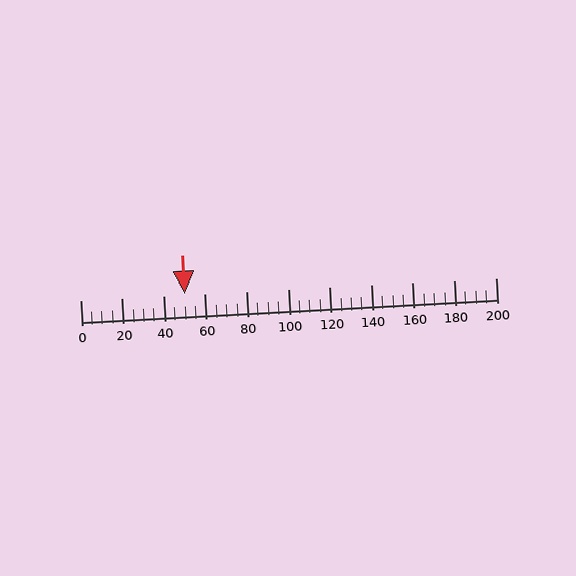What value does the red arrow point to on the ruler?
The red arrow points to approximately 50.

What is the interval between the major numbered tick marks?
The major tick marks are spaced 20 units apart.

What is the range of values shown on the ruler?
The ruler shows values from 0 to 200.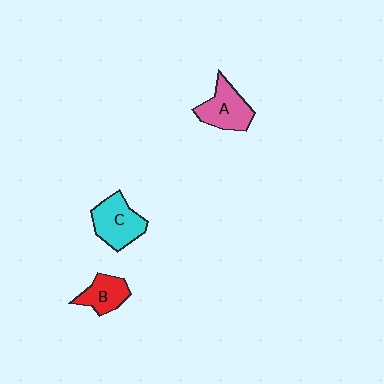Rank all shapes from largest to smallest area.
From largest to smallest: C (cyan), A (pink), B (red).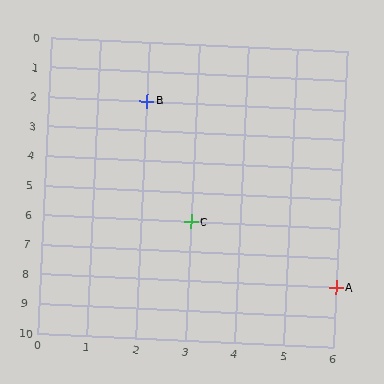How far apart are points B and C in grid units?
Points B and C are 1 column and 4 rows apart (about 4.1 grid units diagonally).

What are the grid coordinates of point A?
Point A is at grid coordinates (6, 8).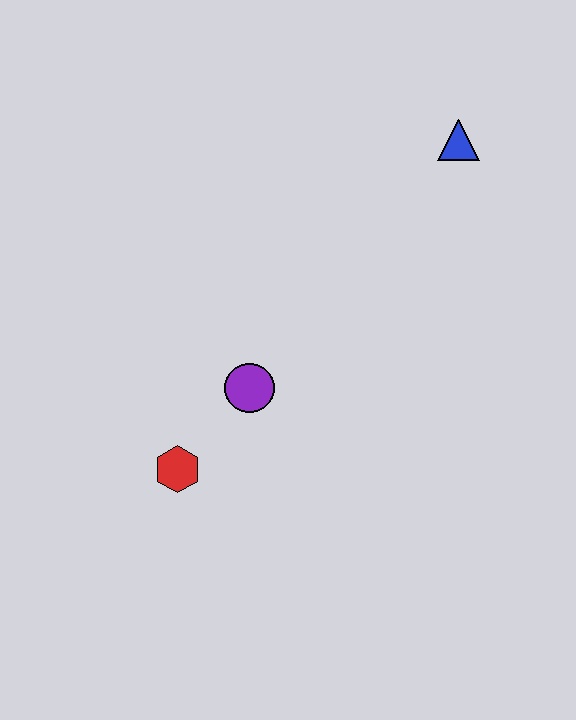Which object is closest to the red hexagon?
The purple circle is closest to the red hexagon.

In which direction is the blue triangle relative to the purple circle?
The blue triangle is above the purple circle.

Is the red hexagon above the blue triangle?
No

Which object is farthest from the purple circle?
The blue triangle is farthest from the purple circle.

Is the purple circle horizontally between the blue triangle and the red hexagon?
Yes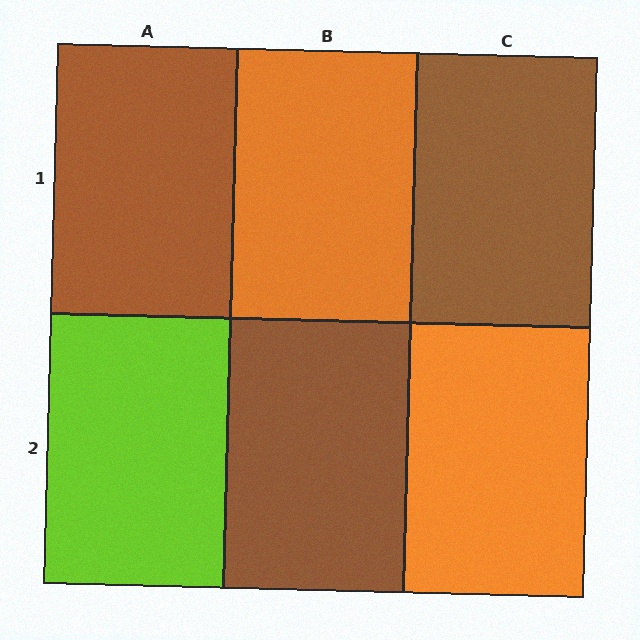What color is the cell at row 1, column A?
Brown.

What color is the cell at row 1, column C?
Brown.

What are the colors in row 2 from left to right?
Lime, brown, orange.